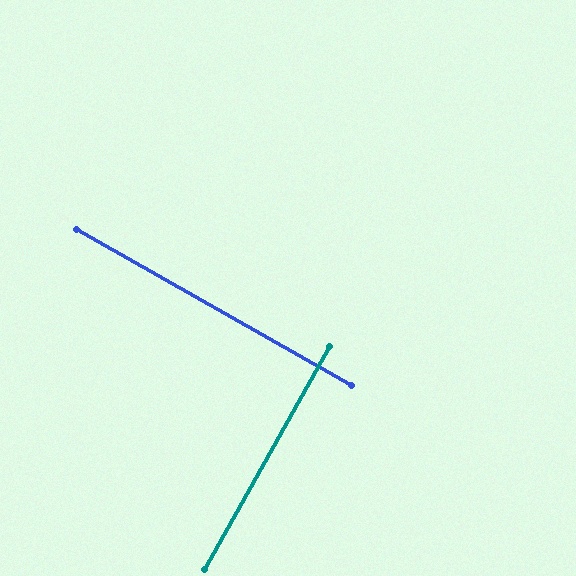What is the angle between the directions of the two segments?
Approximately 90 degrees.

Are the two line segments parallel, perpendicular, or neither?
Perpendicular — they meet at approximately 90°.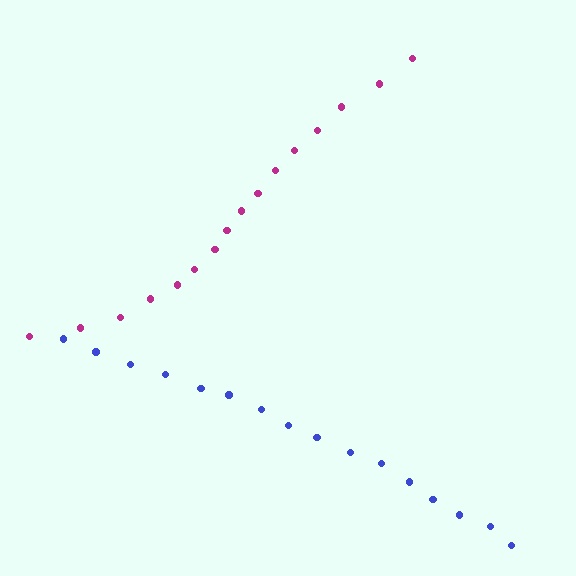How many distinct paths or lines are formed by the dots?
There are 2 distinct paths.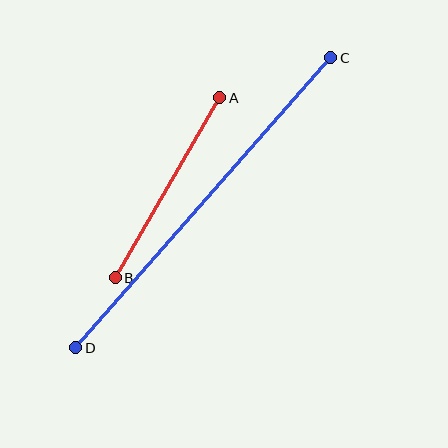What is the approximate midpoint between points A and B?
The midpoint is at approximately (168, 188) pixels.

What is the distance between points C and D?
The distance is approximately 387 pixels.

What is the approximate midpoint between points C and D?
The midpoint is at approximately (203, 203) pixels.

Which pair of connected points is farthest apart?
Points C and D are farthest apart.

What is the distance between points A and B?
The distance is approximately 208 pixels.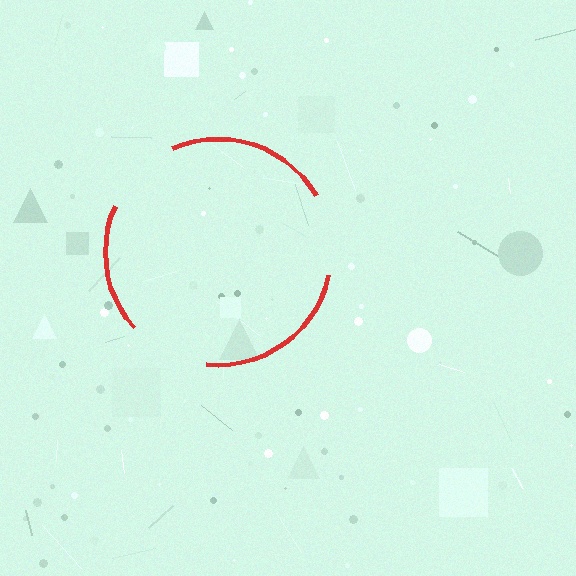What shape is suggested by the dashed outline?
The dashed outline suggests a circle.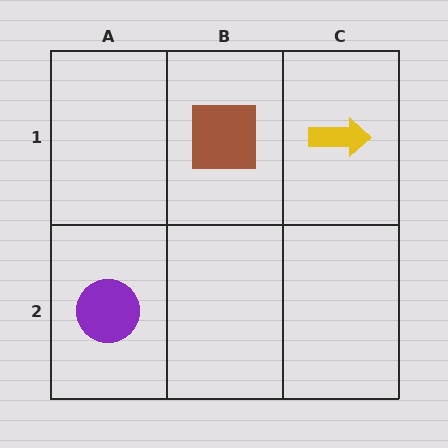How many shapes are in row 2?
1 shape.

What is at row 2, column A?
A purple circle.